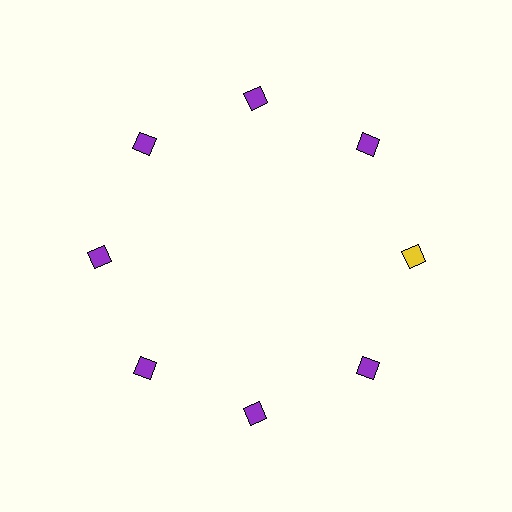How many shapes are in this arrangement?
There are 8 shapes arranged in a ring pattern.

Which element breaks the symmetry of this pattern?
The yellow diamond at roughly the 3 o'clock position breaks the symmetry. All other shapes are purple diamonds.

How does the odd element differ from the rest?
It has a different color: yellow instead of purple.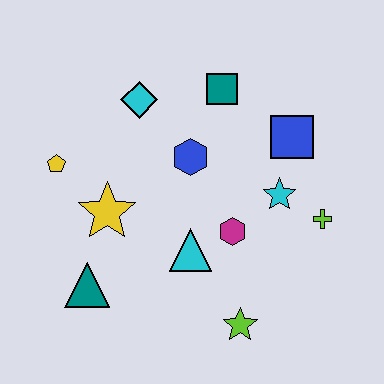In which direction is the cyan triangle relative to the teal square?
The cyan triangle is below the teal square.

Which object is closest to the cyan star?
The lime cross is closest to the cyan star.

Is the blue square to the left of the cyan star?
No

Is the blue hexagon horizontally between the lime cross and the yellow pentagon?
Yes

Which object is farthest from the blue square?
The teal triangle is farthest from the blue square.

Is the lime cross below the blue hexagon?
Yes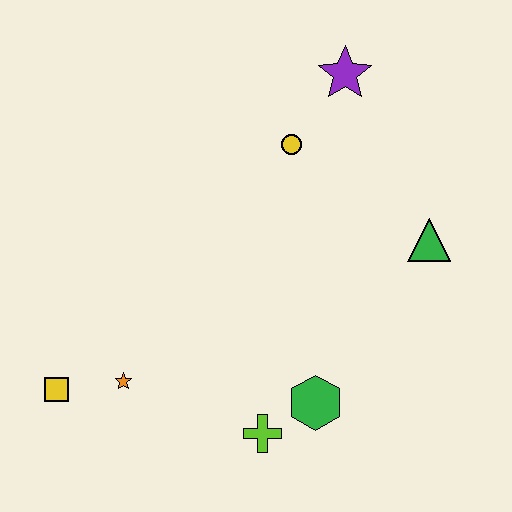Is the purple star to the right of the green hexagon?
Yes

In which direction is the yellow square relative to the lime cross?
The yellow square is to the left of the lime cross.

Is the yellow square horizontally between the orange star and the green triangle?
No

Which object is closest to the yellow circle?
The purple star is closest to the yellow circle.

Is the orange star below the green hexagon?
No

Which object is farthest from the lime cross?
The purple star is farthest from the lime cross.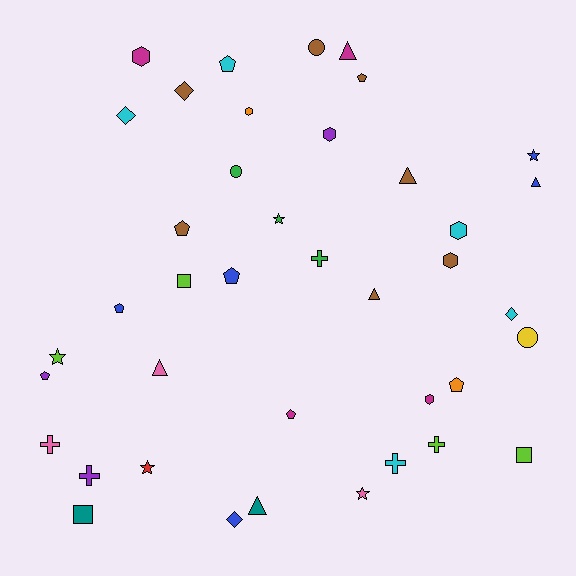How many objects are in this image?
There are 40 objects.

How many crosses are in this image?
There are 5 crosses.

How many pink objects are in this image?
There are 3 pink objects.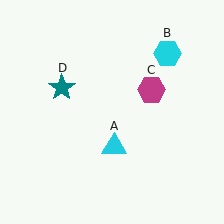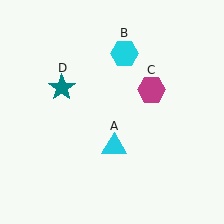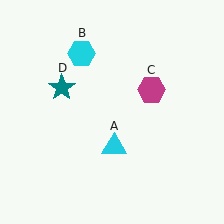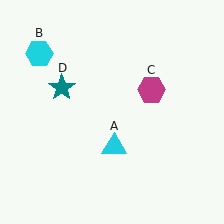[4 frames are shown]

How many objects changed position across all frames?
1 object changed position: cyan hexagon (object B).